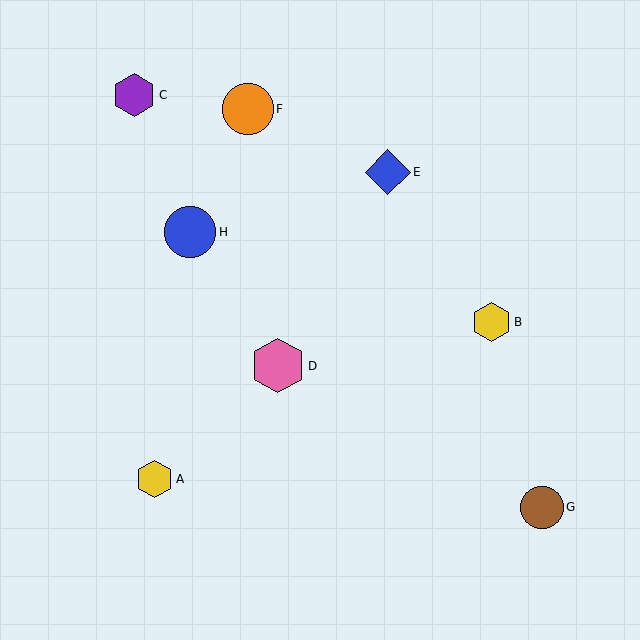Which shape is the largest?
The pink hexagon (labeled D) is the largest.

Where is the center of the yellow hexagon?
The center of the yellow hexagon is at (155, 479).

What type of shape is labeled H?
Shape H is a blue circle.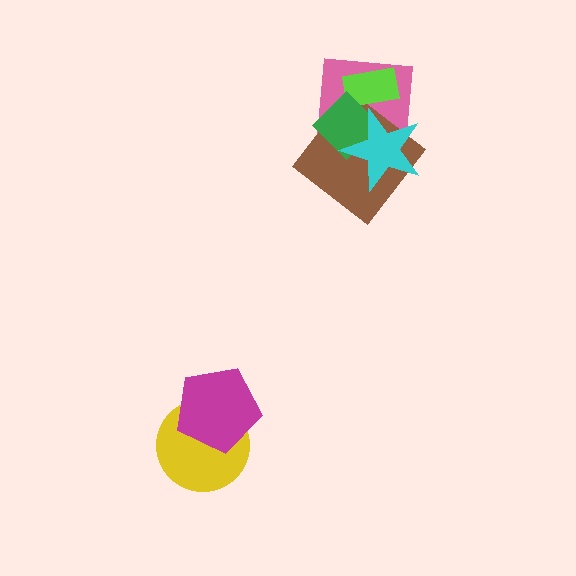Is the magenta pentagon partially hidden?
No, no other shape covers it.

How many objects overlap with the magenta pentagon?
1 object overlaps with the magenta pentagon.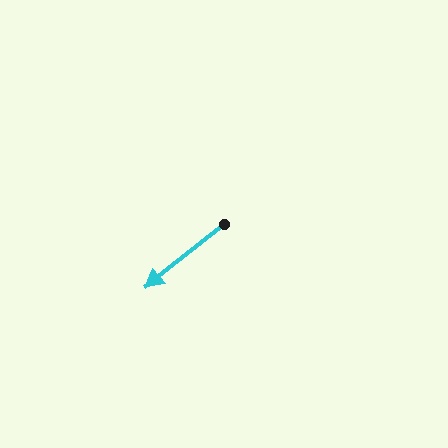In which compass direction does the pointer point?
Southwest.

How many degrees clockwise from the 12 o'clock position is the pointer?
Approximately 231 degrees.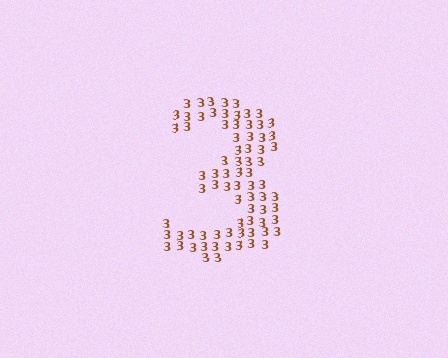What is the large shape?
The large shape is the digit 3.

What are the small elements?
The small elements are digit 3's.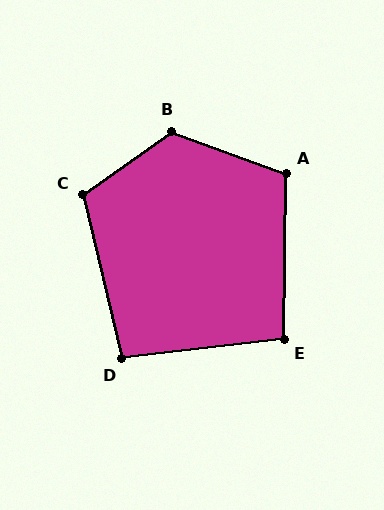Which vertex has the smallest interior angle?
D, at approximately 97 degrees.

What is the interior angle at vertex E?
Approximately 97 degrees (obtuse).